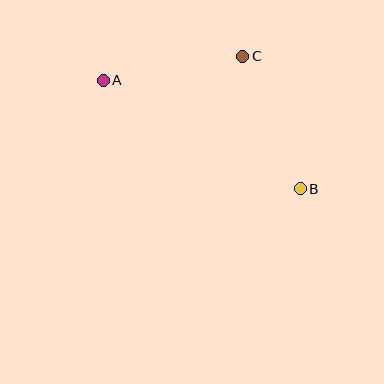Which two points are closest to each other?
Points A and C are closest to each other.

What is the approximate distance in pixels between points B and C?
The distance between B and C is approximately 145 pixels.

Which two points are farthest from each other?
Points A and B are farthest from each other.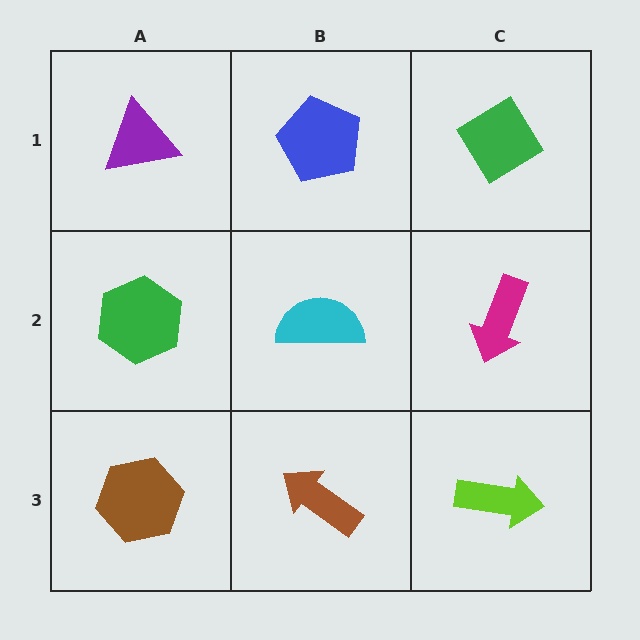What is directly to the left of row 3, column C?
A brown arrow.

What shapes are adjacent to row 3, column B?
A cyan semicircle (row 2, column B), a brown hexagon (row 3, column A), a lime arrow (row 3, column C).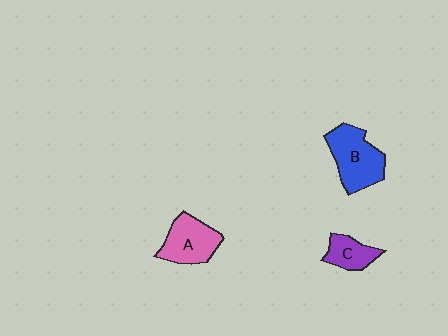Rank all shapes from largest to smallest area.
From largest to smallest: B (blue), A (pink), C (purple).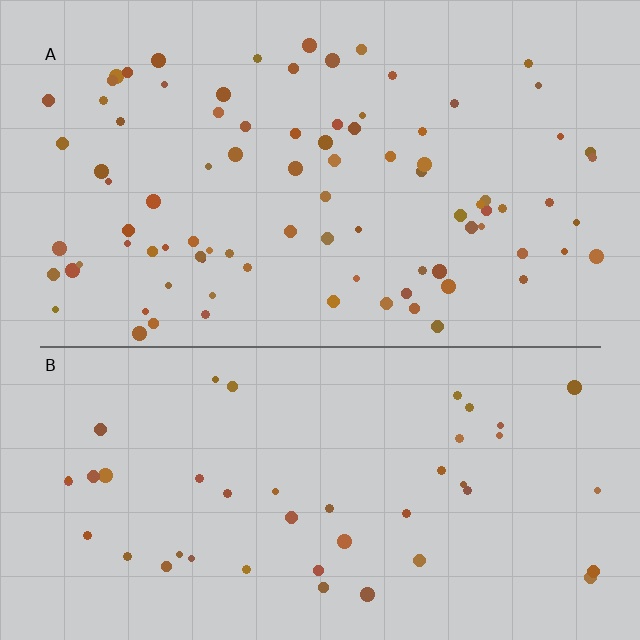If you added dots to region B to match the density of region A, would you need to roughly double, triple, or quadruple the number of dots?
Approximately double.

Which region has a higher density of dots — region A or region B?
A (the top).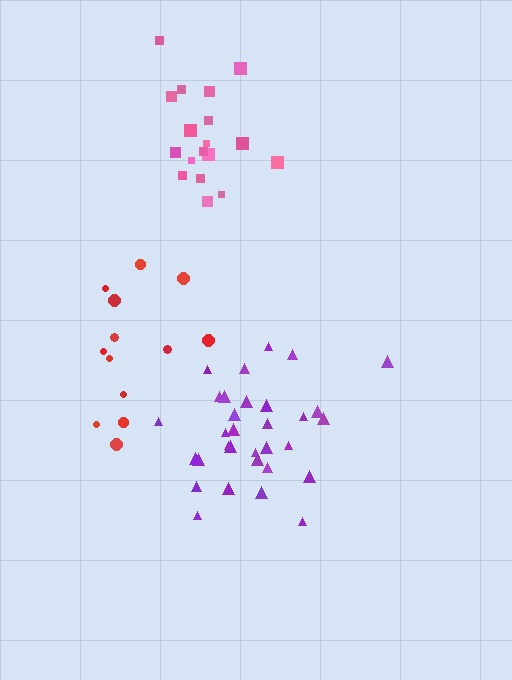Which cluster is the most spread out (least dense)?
Red.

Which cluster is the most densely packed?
Purple.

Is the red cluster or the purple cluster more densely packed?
Purple.